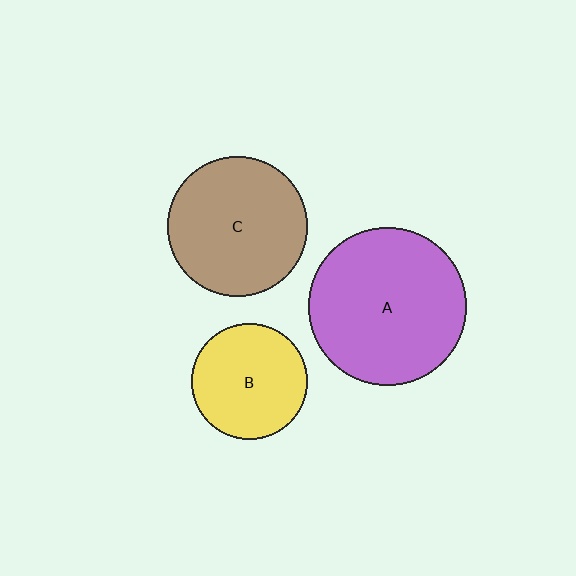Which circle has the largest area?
Circle A (purple).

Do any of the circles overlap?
No, none of the circles overlap.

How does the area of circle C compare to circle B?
Approximately 1.5 times.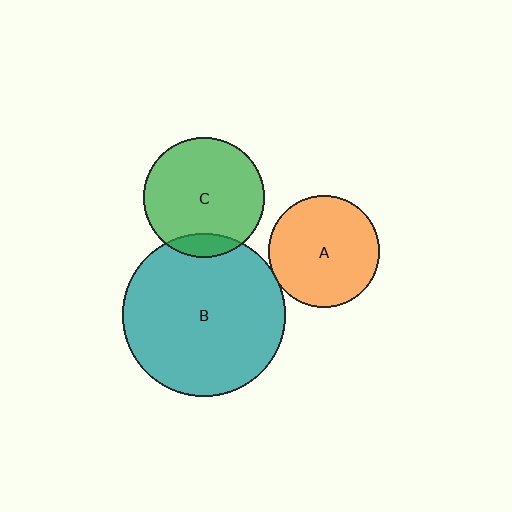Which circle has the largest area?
Circle B (teal).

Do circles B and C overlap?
Yes.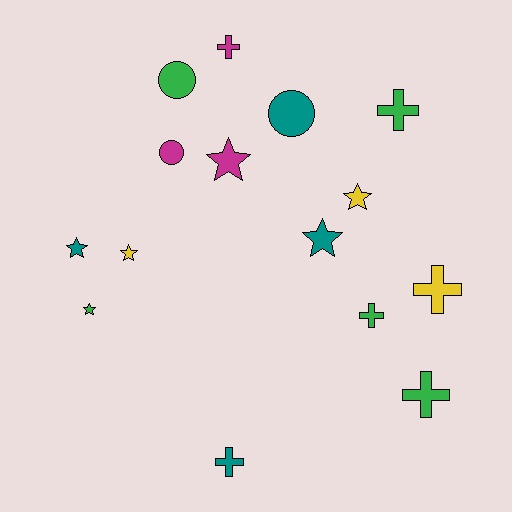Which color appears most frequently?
Green, with 5 objects.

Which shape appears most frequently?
Cross, with 6 objects.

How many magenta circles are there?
There is 1 magenta circle.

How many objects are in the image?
There are 15 objects.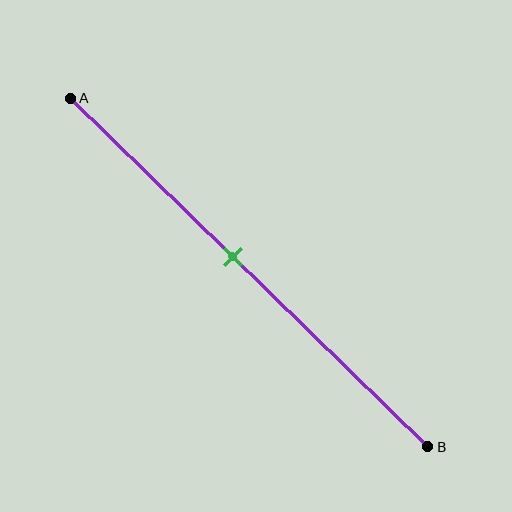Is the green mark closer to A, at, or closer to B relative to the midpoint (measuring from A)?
The green mark is closer to point A than the midpoint of segment AB.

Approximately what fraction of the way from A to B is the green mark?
The green mark is approximately 45% of the way from A to B.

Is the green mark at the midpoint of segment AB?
No, the mark is at about 45% from A, not at the 50% midpoint.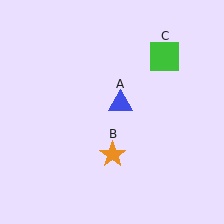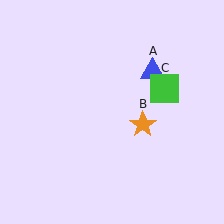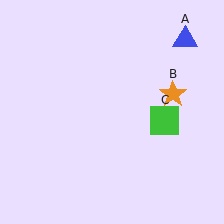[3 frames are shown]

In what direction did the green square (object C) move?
The green square (object C) moved down.